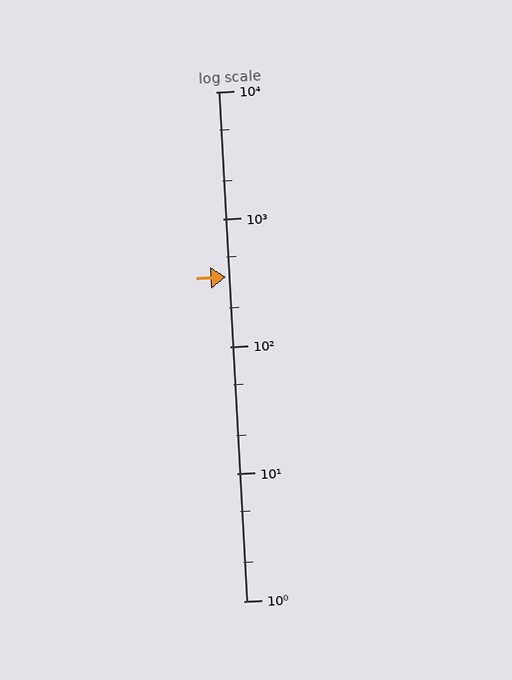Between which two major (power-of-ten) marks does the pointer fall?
The pointer is between 100 and 1000.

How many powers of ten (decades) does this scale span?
The scale spans 4 decades, from 1 to 10000.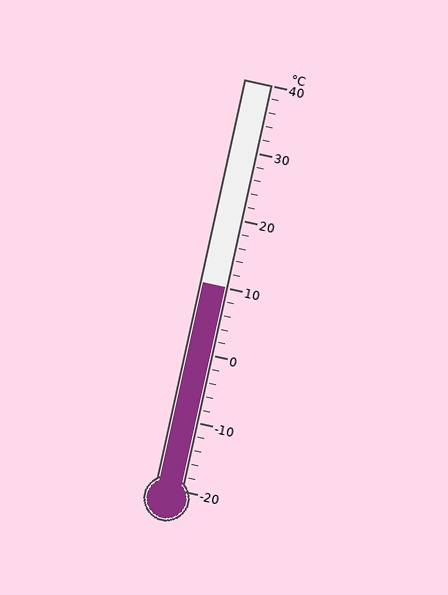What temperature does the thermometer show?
The thermometer shows approximately 10°C.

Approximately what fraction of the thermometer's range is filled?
The thermometer is filled to approximately 50% of its range.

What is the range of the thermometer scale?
The thermometer scale ranges from -20°C to 40°C.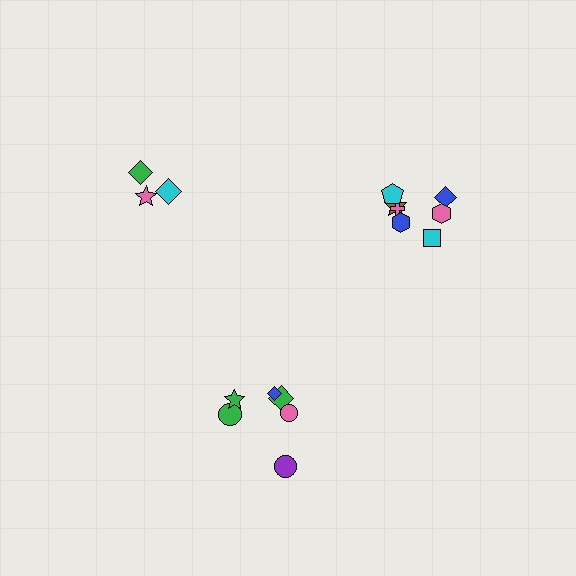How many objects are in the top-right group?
There are 7 objects.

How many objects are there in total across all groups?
There are 16 objects.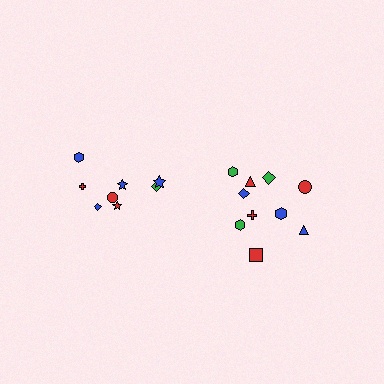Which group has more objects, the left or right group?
The right group.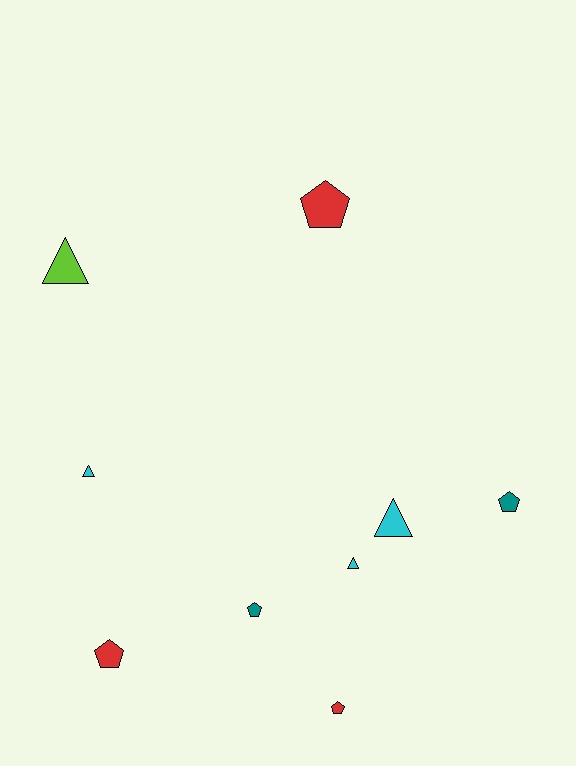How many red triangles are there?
There are no red triangles.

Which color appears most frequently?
Red, with 3 objects.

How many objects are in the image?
There are 9 objects.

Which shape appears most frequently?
Pentagon, with 5 objects.